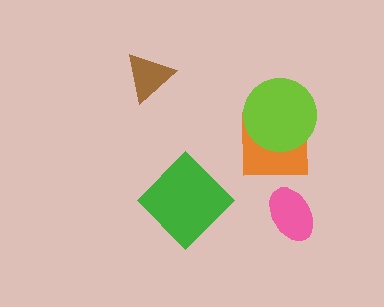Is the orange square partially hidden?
Yes, it is partially covered by another shape.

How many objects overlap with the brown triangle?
0 objects overlap with the brown triangle.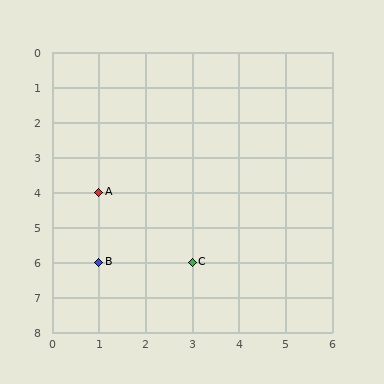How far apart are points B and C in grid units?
Points B and C are 2 columns apart.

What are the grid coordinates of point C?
Point C is at grid coordinates (3, 6).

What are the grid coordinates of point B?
Point B is at grid coordinates (1, 6).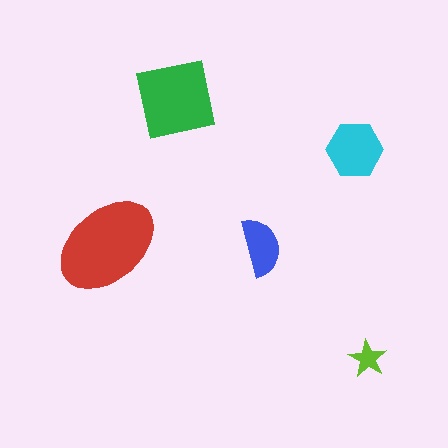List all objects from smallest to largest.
The lime star, the blue semicircle, the cyan hexagon, the green square, the red ellipse.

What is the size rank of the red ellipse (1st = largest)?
1st.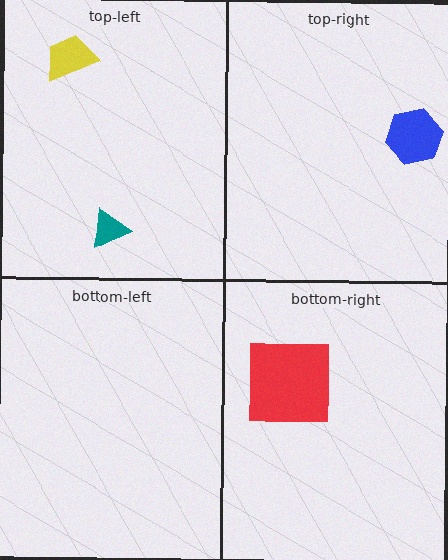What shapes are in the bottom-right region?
The red square.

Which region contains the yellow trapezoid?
The top-left region.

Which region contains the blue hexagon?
The top-right region.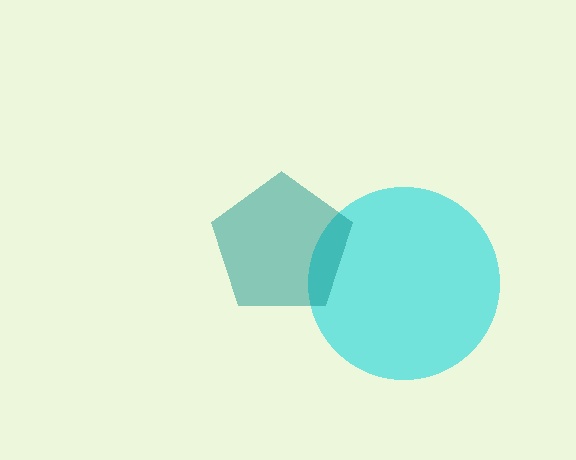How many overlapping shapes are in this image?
There are 2 overlapping shapes in the image.